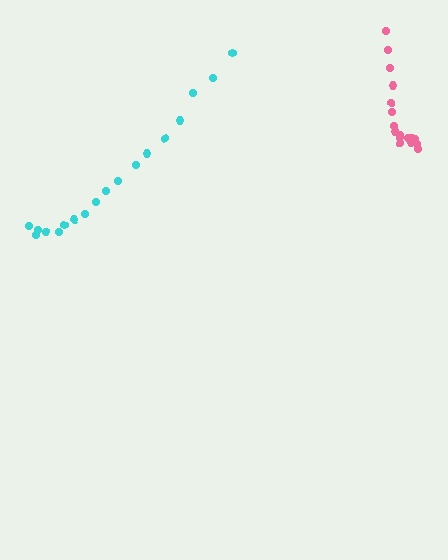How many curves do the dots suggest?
There are 2 distinct paths.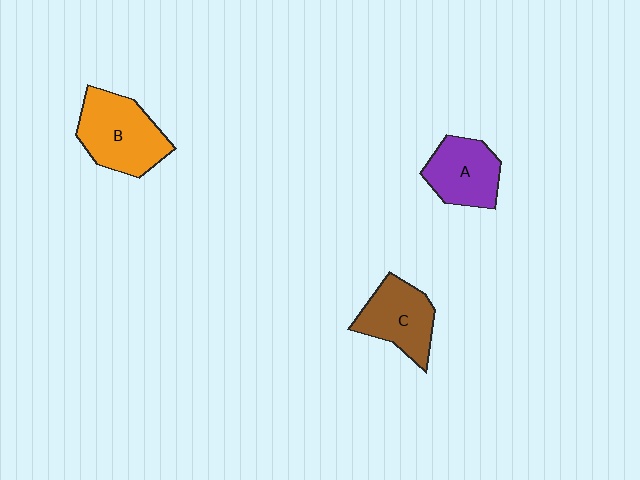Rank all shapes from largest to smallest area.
From largest to smallest: B (orange), C (brown), A (purple).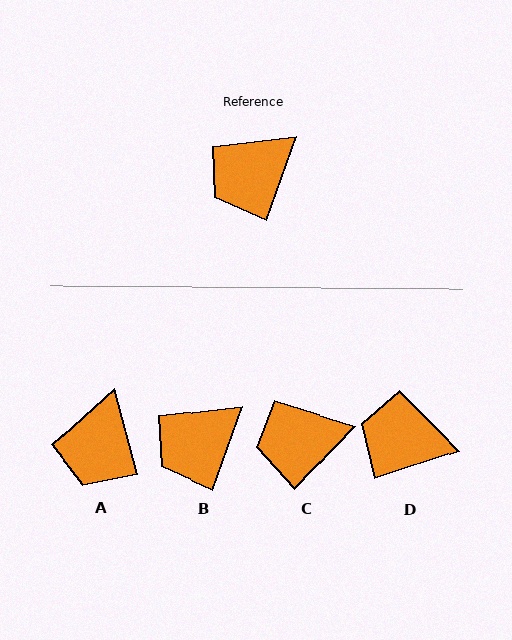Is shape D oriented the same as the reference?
No, it is off by about 52 degrees.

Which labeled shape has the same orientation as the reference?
B.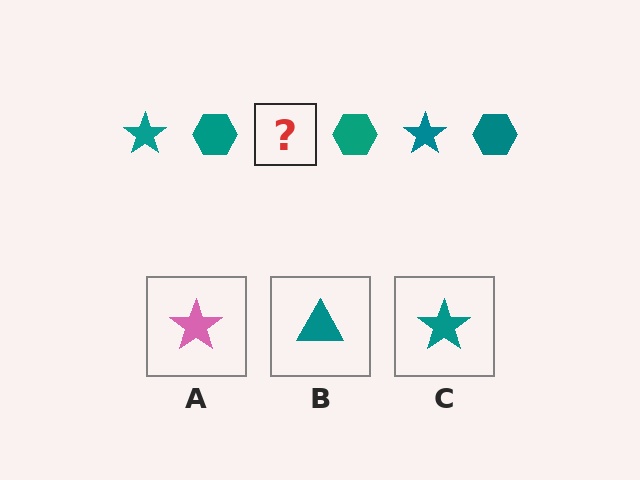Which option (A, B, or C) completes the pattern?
C.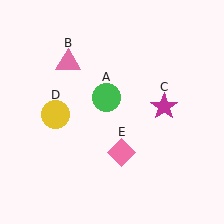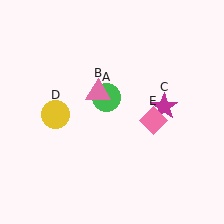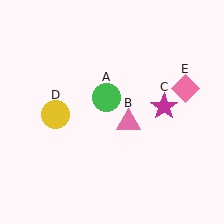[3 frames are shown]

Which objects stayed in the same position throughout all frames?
Green circle (object A) and magenta star (object C) and yellow circle (object D) remained stationary.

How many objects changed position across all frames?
2 objects changed position: pink triangle (object B), pink diamond (object E).